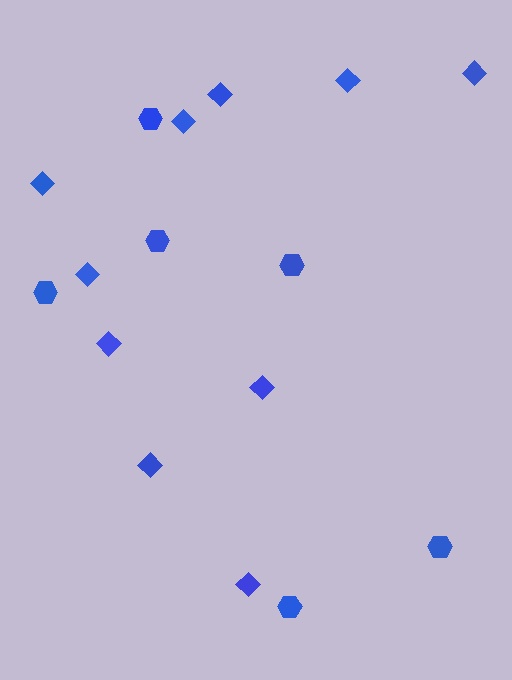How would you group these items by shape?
There are 2 groups: one group of hexagons (6) and one group of diamonds (10).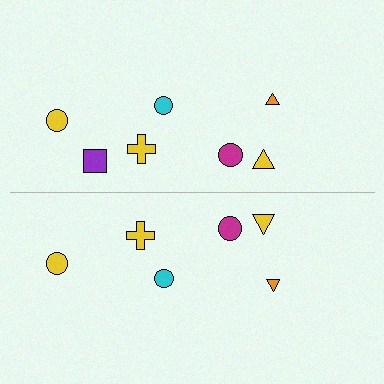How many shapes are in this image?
There are 13 shapes in this image.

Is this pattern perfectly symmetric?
No, the pattern is not perfectly symmetric. A purple square is missing from the bottom side.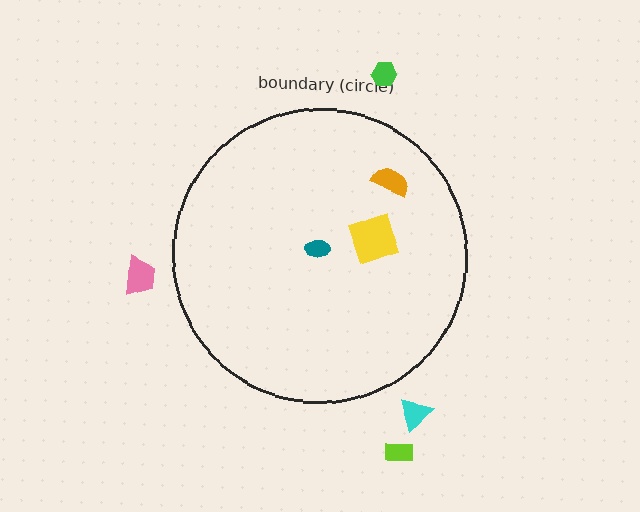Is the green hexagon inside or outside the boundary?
Outside.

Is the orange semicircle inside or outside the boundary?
Inside.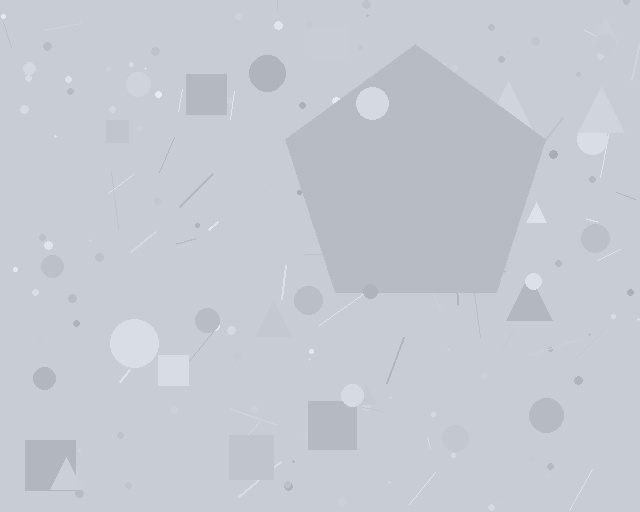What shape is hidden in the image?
A pentagon is hidden in the image.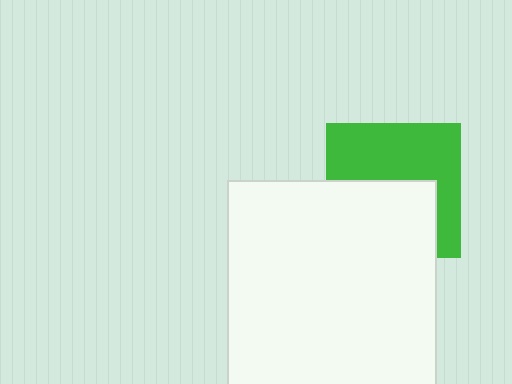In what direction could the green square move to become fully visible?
The green square could move up. That would shift it out from behind the white rectangle entirely.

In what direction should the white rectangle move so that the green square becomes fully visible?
The white rectangle should move down. That is the shortest direction to clear the overlap and leave the green square fully visible.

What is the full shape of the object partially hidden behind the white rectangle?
The partially hidden object is a green square.